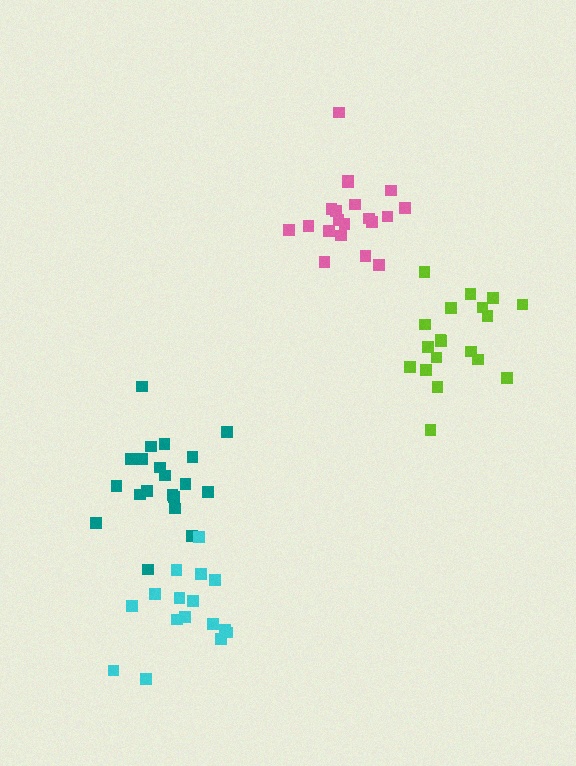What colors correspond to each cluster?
The clusters are colored: teal, lime, cyan, pink.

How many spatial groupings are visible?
There are 4 spatial groupings.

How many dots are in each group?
Group 1: 20 dots, Group 2: 19 dots, Group 3: 16 dots, Group 4: 20 dots (75 total).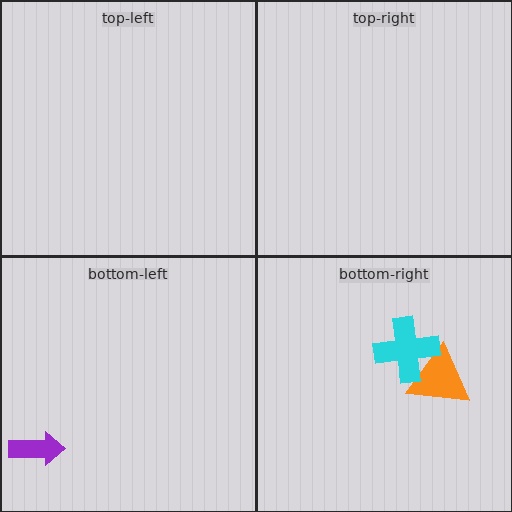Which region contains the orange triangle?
The bottom-right region.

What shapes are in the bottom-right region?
The orange triangle, the cyan cross.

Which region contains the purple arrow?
The bottom-left region.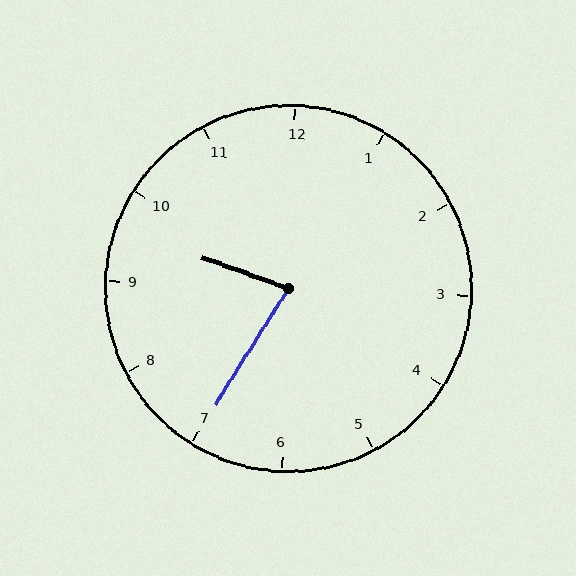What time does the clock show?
9:35.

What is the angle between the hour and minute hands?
Approximately 78 degrees.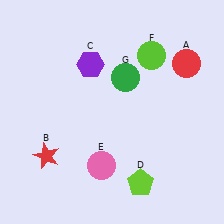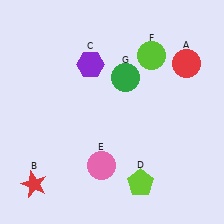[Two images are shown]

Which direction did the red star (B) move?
The red star (B) moved down.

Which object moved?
The red star (B) moved down.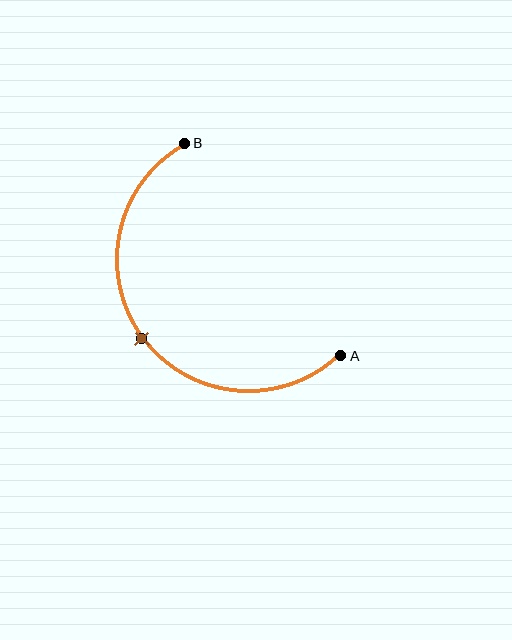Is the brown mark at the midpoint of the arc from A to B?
Yes. The brown mark lies on the arc at equal arc-length from both A and B — it is the arc midpoint.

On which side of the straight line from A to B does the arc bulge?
The arc bulges below and to the left of the straight line connecting A and B.